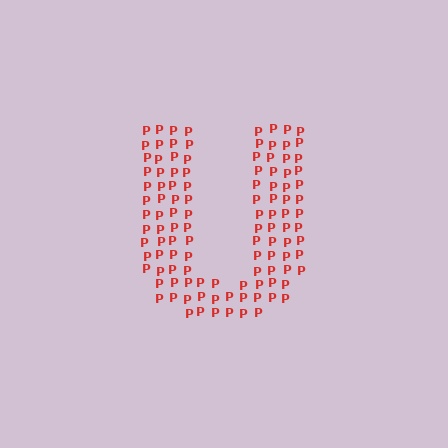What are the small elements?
The small elements are letter P's.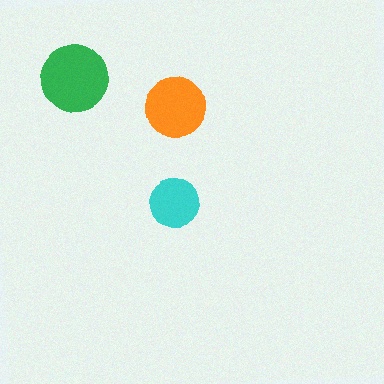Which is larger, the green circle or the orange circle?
The green one.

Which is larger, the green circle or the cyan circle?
The green one.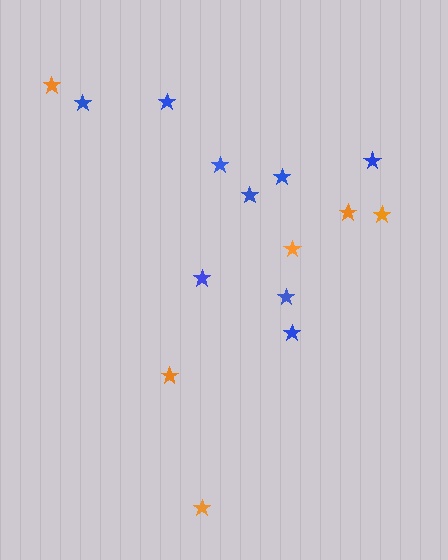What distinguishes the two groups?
There are 2 groups: one group of orange stars (6) and one group of blue stars (9).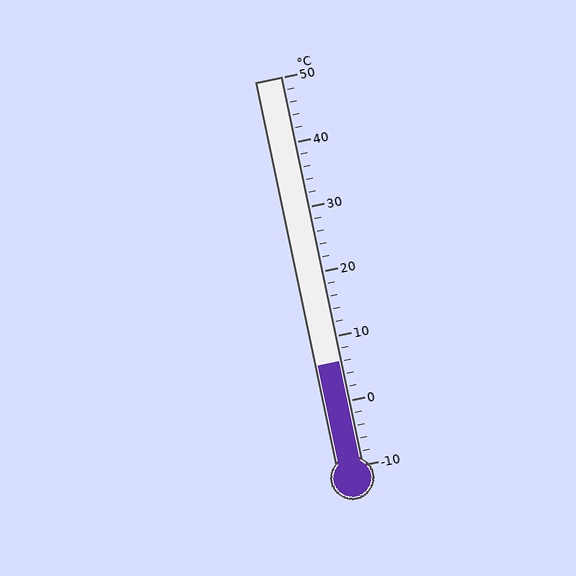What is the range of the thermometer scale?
The thermometer scale ranges from -10°C to 50°C.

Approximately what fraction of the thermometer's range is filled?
The thermometer is filled to approximately 25% of its range.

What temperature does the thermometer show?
The thermometer shows approximately 6°C.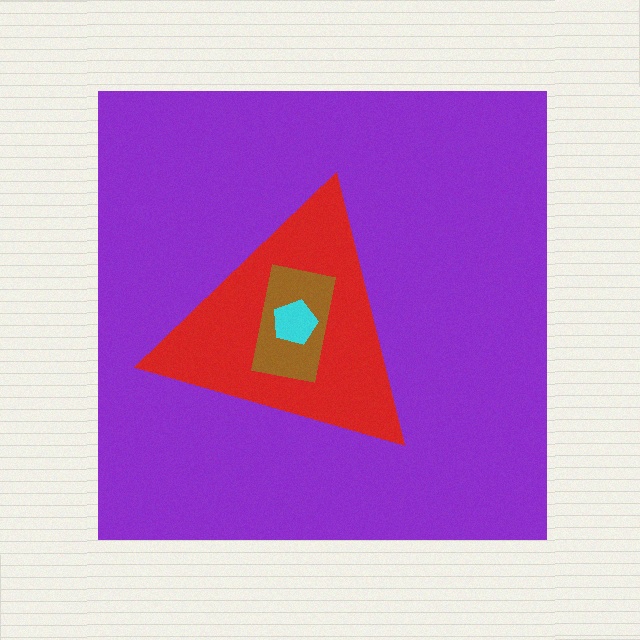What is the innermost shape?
The cyan pentagon.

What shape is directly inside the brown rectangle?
The cyan pentagon.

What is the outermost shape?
The purple square.